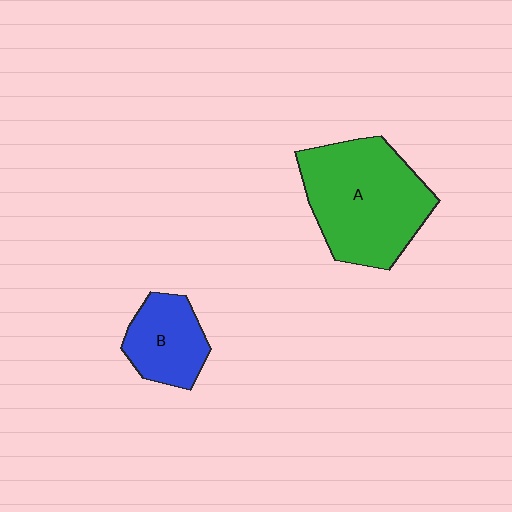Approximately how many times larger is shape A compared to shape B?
Approximately 2.1 times.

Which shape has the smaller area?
Shape B (blue).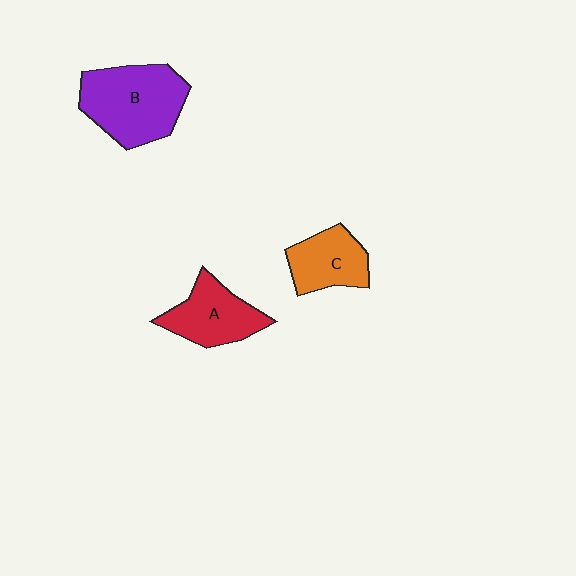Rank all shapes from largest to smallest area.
From largest to smallest: B (purple), A (red), C (orange).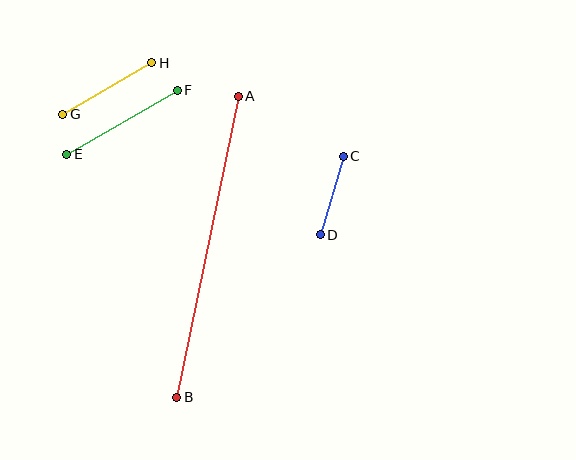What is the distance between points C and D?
The distance is approximately 82 pixels.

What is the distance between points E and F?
The distance is approximately 128 pixels.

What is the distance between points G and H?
The distance is approximately 103 pixels.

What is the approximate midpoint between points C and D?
The midpoint is at approximately (332, 195) pixels.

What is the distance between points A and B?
The distance is approximately 307 pixels.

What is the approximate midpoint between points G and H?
The midpoint is at approximately (107, 89) pixels.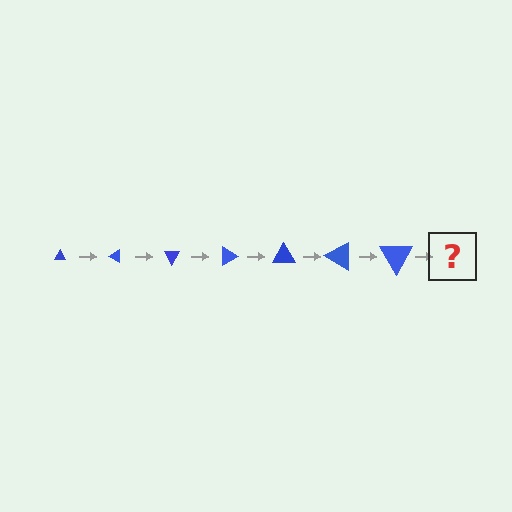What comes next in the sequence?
The next element should be a triangle, larger than the previous one and rotated 210 degrees from the start.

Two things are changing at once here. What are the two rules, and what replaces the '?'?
The two rules are that the triangle grows larger each step and it rotates 30 degrees each step. The '?' should be a triangle, larger than the previous one and rotated 210 degrees from the start.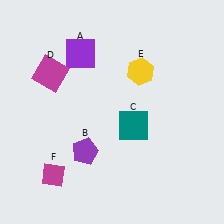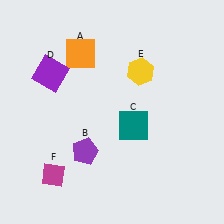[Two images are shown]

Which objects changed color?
A changed from purple to orange. D changed from magenta to purple.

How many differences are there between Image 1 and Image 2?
There are 2 differences between the two images.